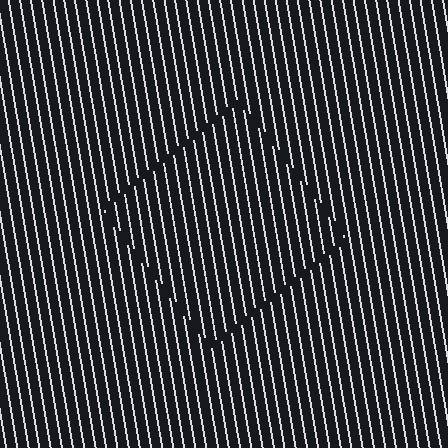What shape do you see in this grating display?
An illusory square. The interior of the shape contains the same grating, shifted by half a period — the contour is defined by the phase discontinuity where line-ends from the inner and outer gratings abut.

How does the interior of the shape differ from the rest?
The interior of the shape contains the same grating, shifted by half a period — the contour is defined by the phase discontinuity where line-ends from the inner and outer gratings abut.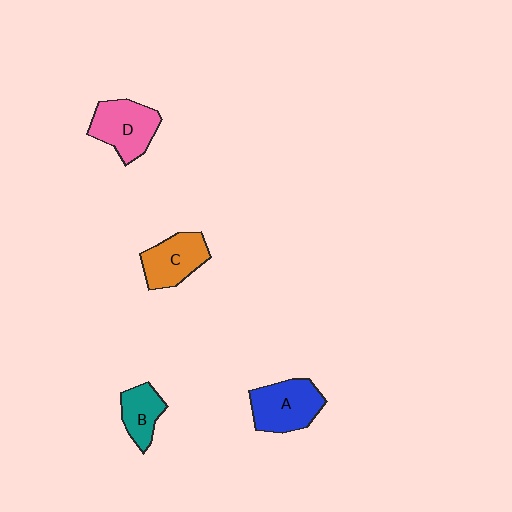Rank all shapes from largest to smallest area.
From largest to smallest: A (blue), D (pink), C (orange), B (teal).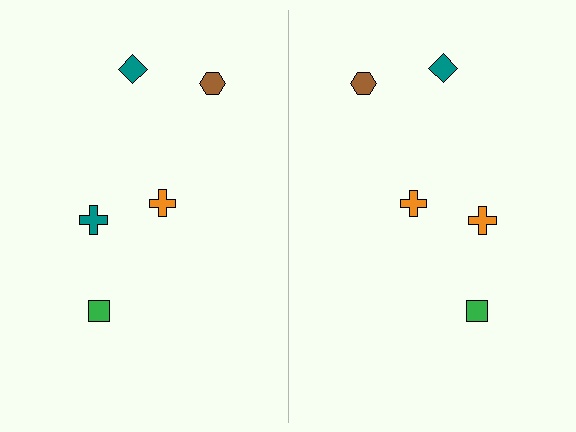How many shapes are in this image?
There are 10 shapes in this image.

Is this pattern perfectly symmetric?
No, the pattern is not perfectly symmetric. The orange cross on the right side breaks the symmetry — its mirror counterpart is teal.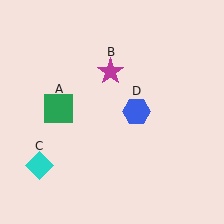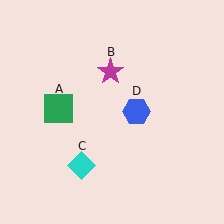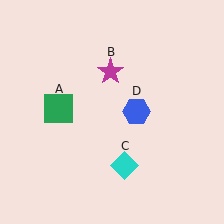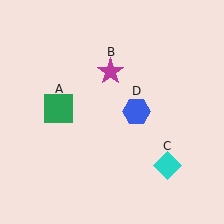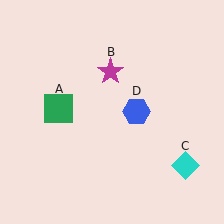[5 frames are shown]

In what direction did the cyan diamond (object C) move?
The cyan diamond (object C) moved right.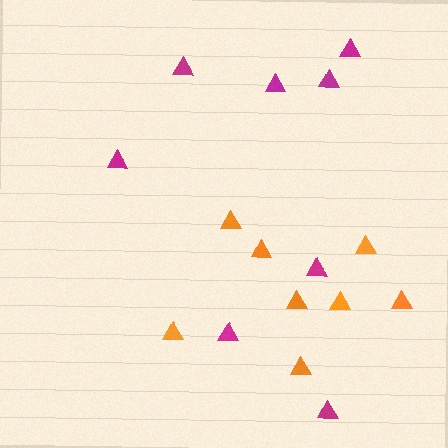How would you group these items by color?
There are 2 groups: one group of magenta triangles (8) and one group of orange triangles (8).